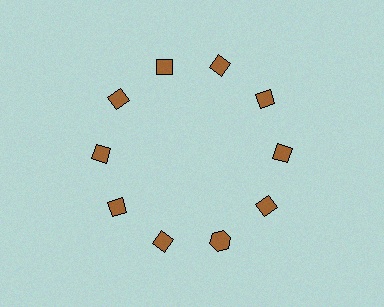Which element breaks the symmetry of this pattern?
The brown hexagon at roughly the 5 o'clock position breaks the symmetry. All other shapes are brown diamonds.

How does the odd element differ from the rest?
It has a different shape: hexagon instead of diamond.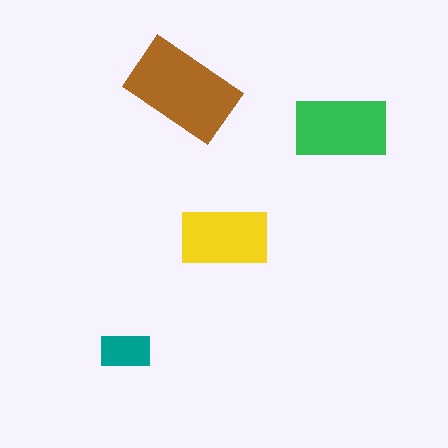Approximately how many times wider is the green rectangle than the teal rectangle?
About 2 times wider.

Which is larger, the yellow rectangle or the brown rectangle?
The brown one.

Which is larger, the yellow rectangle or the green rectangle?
The green one.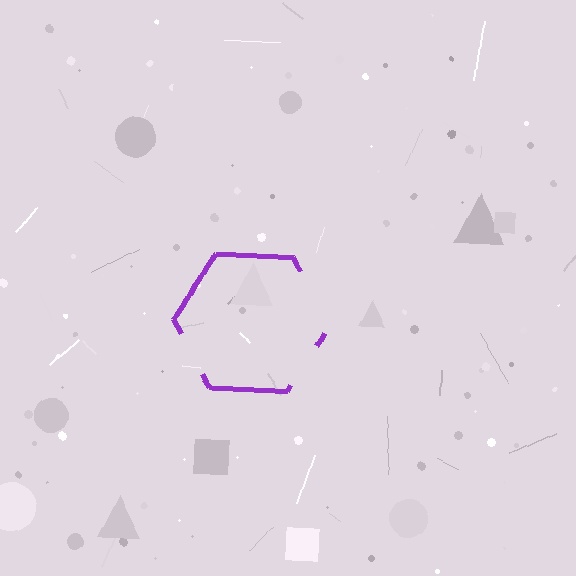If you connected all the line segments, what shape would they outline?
They would outline a hexagon.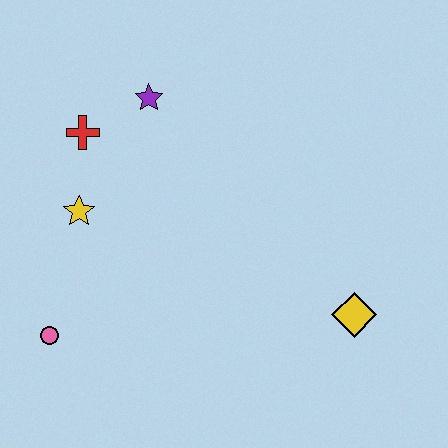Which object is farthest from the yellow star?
The yellow diamond is farthest from the yellow star.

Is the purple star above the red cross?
Yes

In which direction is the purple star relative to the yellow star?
The purple star is above the yellow star.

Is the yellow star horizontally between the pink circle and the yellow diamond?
Yes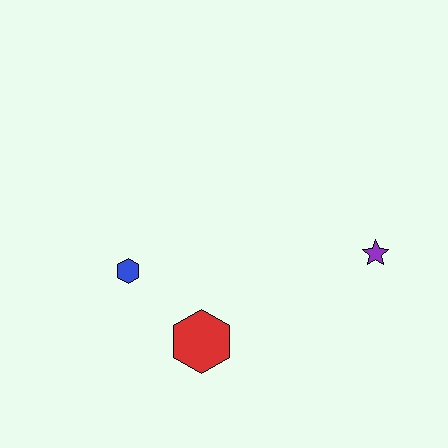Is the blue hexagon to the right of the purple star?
No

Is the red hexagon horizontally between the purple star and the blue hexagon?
Yes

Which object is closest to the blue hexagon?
The red hexagon is closest to the blue hexagon.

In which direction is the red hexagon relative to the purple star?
The red hexagon is to the left of the purple star.